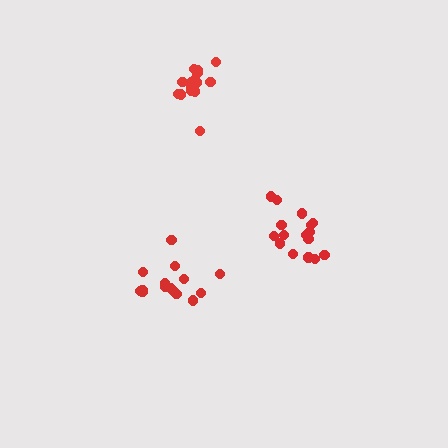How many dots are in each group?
Group 1: 16 dots, Group 2: 16 dots, Group 3: 16 dots (48 total).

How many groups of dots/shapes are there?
There are 3 groups.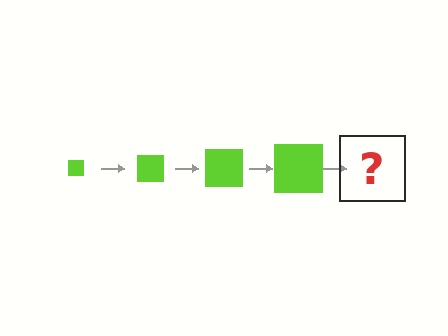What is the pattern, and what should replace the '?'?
The pattern is that the square gets progressively larger each step. The '?' should be a lime square, larger than the previous one.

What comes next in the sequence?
The next element should be a lime square, larger than the previous one.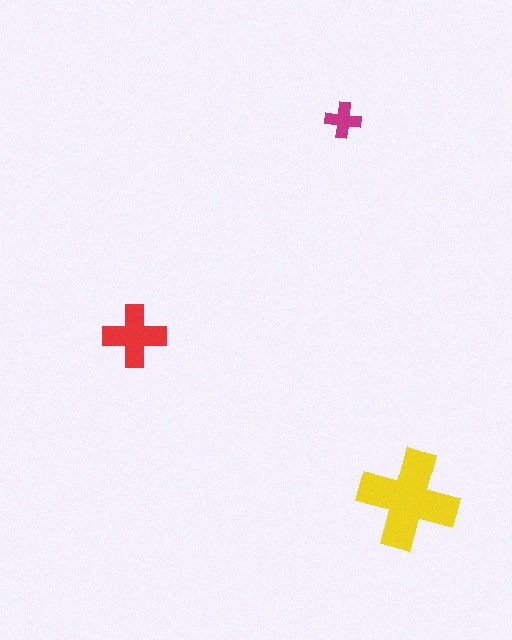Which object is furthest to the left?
The red cross is leftmost.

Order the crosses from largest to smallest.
the yellow one, the red one, the magenta one.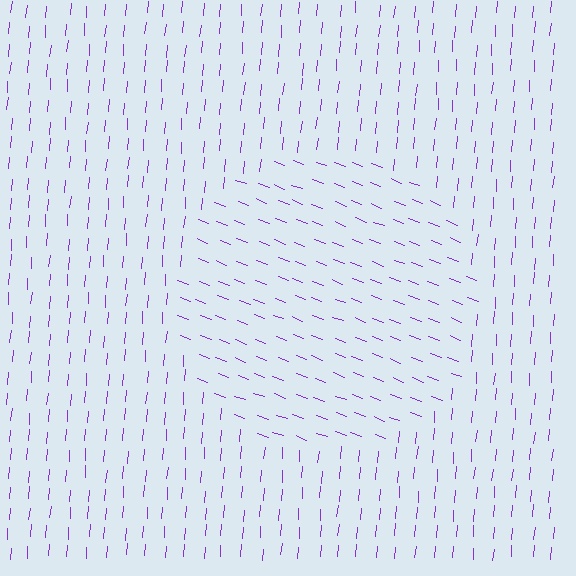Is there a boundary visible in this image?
Yes, there is a texture boundary formed by a change in line orientation.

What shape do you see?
I see a circle.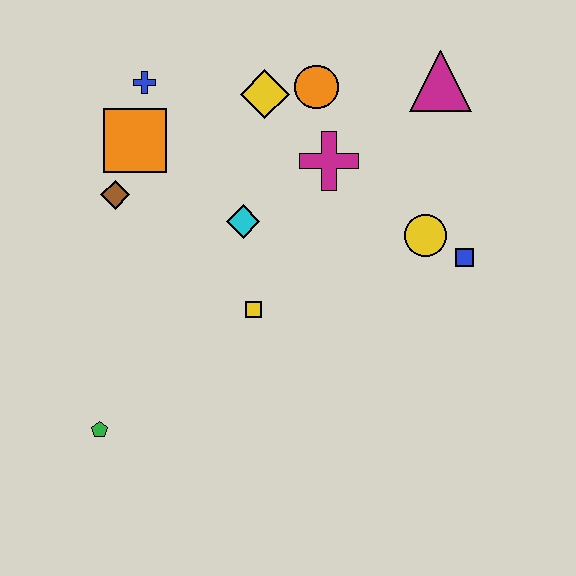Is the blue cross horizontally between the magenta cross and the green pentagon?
Yes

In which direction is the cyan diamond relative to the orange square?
The cyan diamond is to the right of the orange square.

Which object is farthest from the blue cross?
The blue square is farthest from the blue cross.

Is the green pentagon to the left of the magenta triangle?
Yes